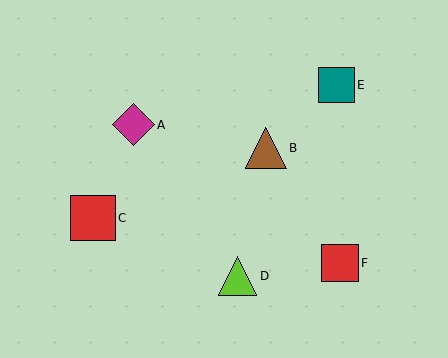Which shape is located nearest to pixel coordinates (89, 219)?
The red square (labeled C) at (93, 218) is nearest to that location.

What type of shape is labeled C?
Shape C is a red square.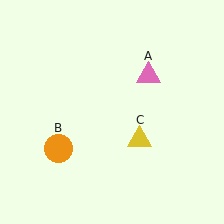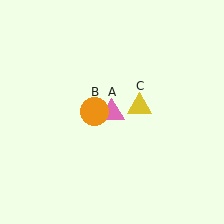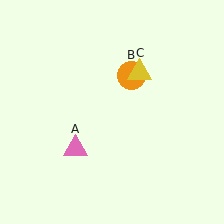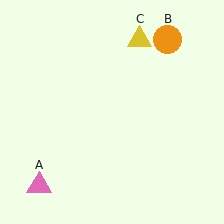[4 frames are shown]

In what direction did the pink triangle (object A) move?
The pink triangle (object A) moved down and to the left.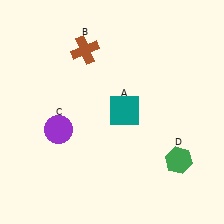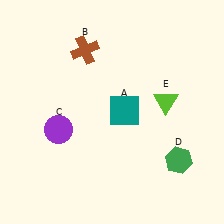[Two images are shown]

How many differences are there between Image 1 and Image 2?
There is 1 difference between the two images.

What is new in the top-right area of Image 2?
A lime triangle (E) was added in the top-right area of Image 2.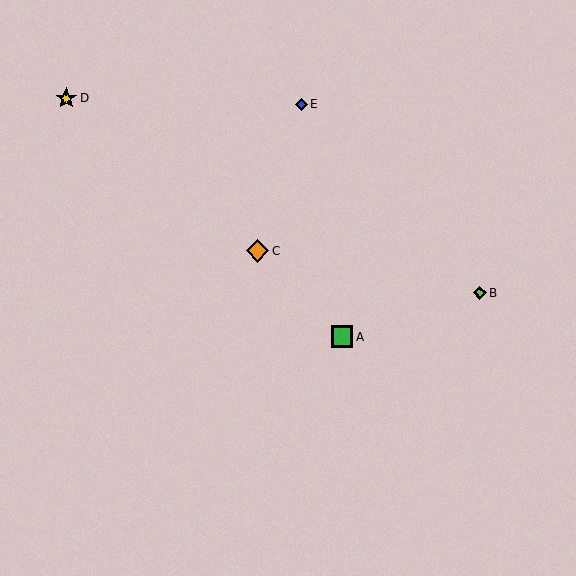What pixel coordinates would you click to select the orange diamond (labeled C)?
Click at (257, 251) to select the orange diamond C.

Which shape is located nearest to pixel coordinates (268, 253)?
The orange diamond (labeled C) at (257, 251) is nearest to that location.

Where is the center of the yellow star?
The center of the yellow star is at (66, 98).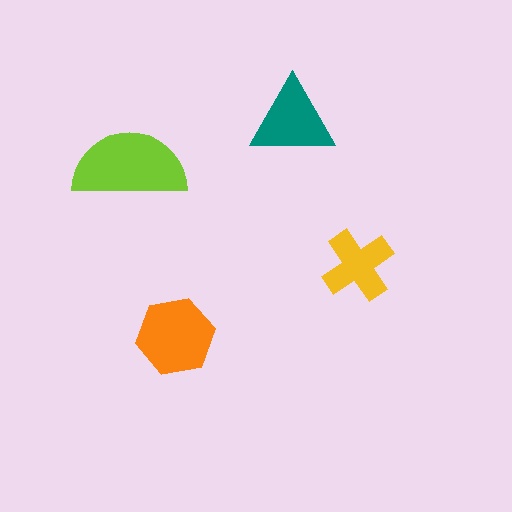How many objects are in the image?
There are 4 objects in the image.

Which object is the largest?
The lime semicircle.